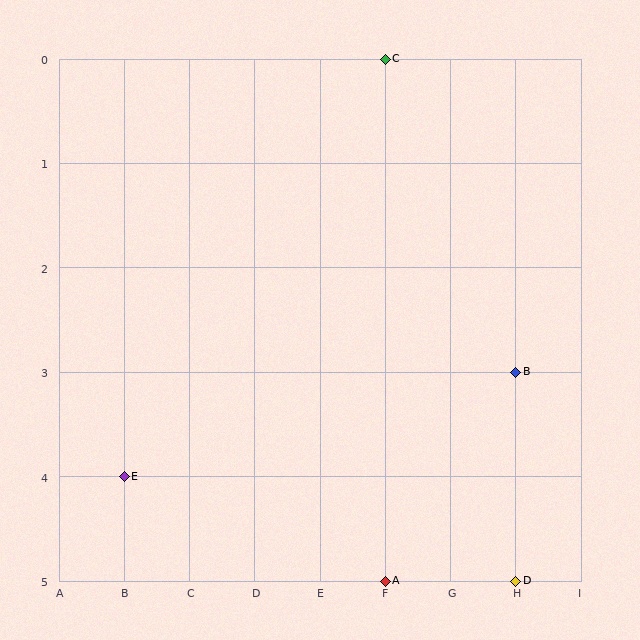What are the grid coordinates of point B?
Point B is at grid coordinates (H, 3).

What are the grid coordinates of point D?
Point D is at grid coordinates (H, 5).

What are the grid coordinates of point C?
Point C is at grid coordinates (F, 0).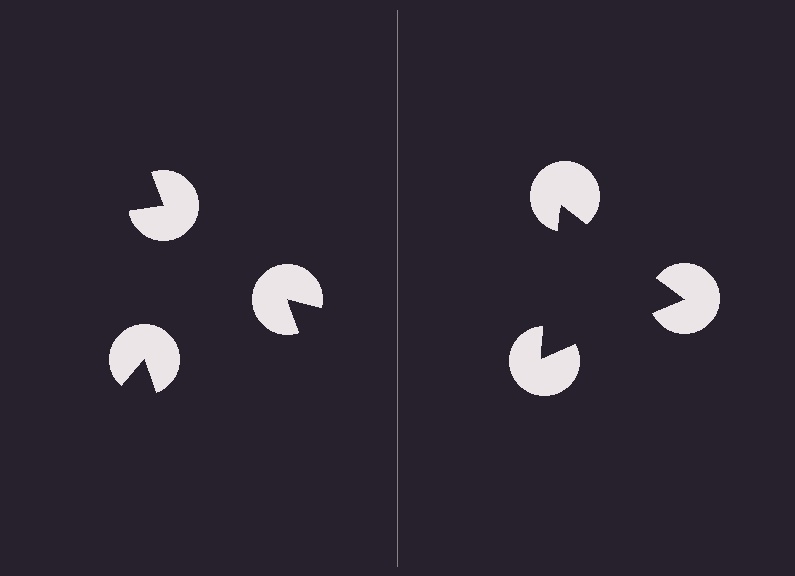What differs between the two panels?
The pac-man discs are positioned identically on both sides; only the wedge orientations differ. On the right they align to a triangle; on the left they are misaligned.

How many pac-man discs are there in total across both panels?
6 — 3 on each side.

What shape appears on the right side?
An illusory triangle.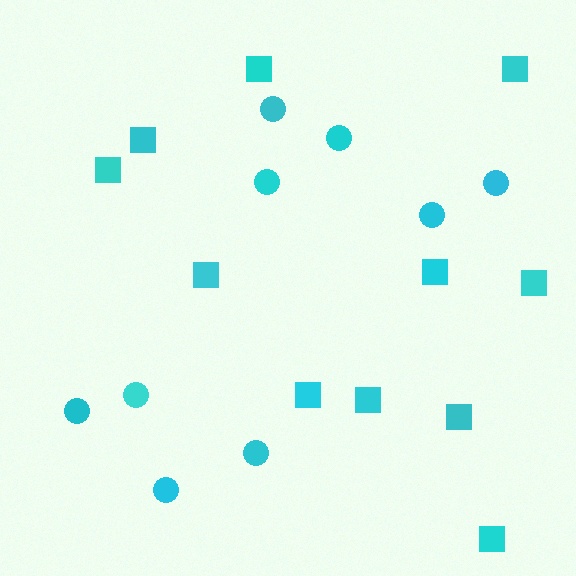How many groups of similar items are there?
There are 2 groups: one group of squares (11) and one group of circles (9).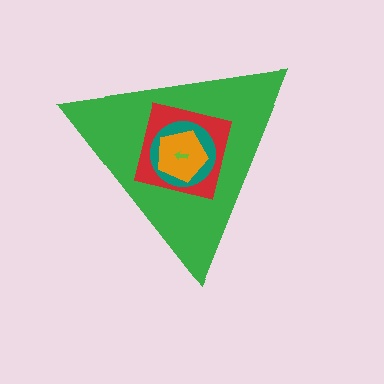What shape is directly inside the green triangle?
The red square.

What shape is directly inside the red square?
The teal circle.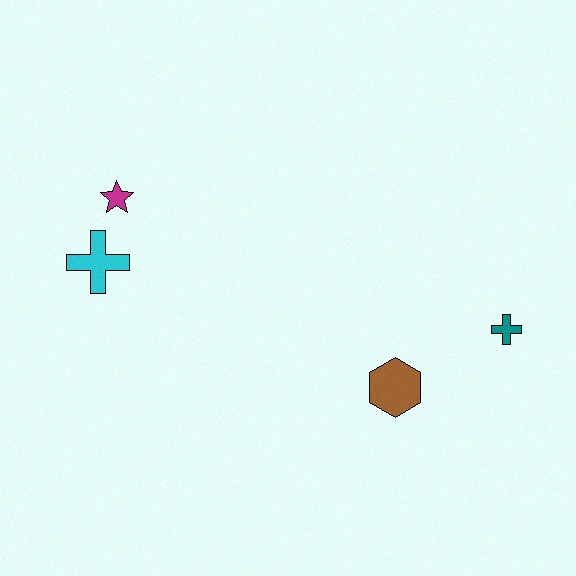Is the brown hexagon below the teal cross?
Yes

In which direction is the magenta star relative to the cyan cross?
The magenta star is above the cyan cross.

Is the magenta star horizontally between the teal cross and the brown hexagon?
No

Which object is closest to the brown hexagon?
The teal cross is closest to the brown hexagon.